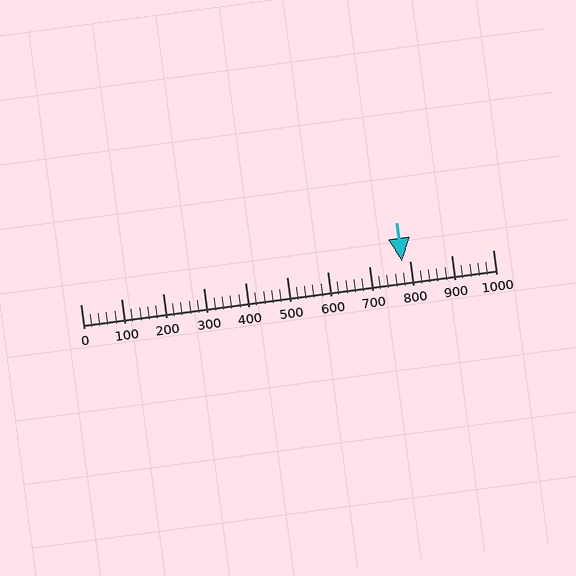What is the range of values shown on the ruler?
The ruler shows values from 0 to 1000.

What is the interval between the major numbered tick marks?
The major tick marks are spaced 100 units apart.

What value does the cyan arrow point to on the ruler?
The cyan arrow points to approximately 780.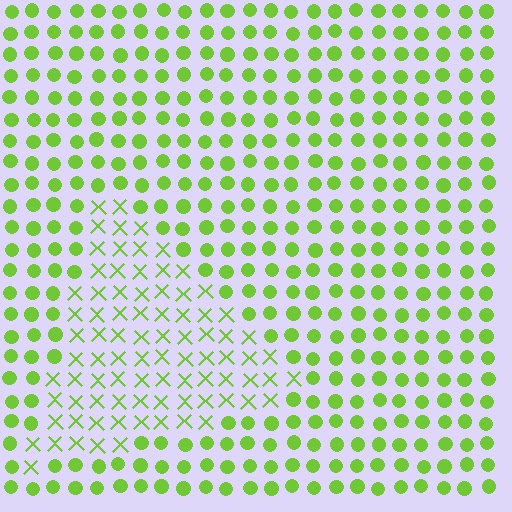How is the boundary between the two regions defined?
The boundary is defined by a change in element shape: X marks inside vs. circles outside. All elements share the same color and spacing.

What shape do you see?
I see a triangle.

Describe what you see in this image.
The image is filled with small lime elements arranged in a uniform grid. A triangle-shaped region contains X marks, while the surrounding area contains circles. The boundary is defined purely by the change in element shape.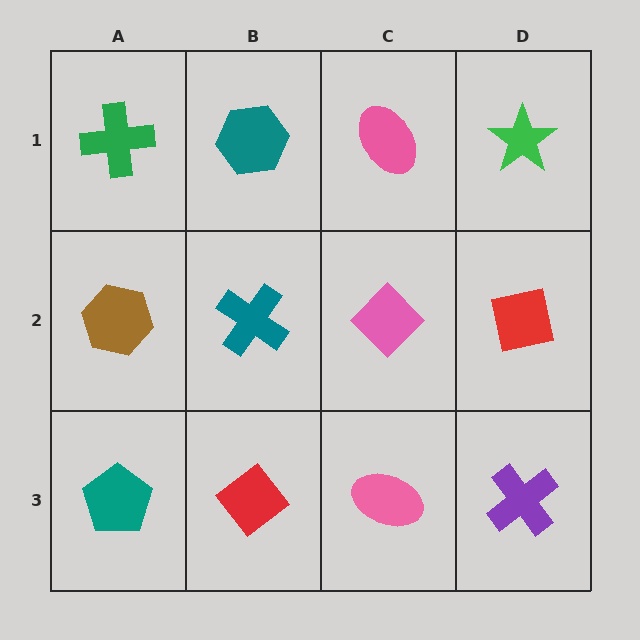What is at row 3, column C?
A pink ellipse.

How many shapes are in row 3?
4 shapes.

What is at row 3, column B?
A red diamond.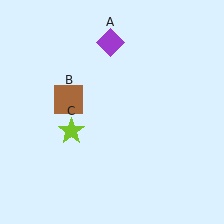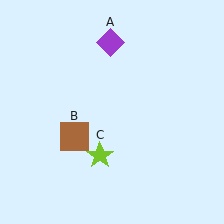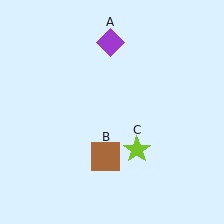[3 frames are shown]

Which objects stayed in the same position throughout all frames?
Purple diamond (object A) remained stationary.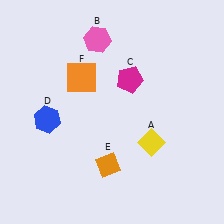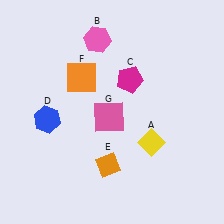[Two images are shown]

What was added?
A pink square (G) was added in Image 2.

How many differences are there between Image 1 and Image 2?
There is 1 difference between the two images.